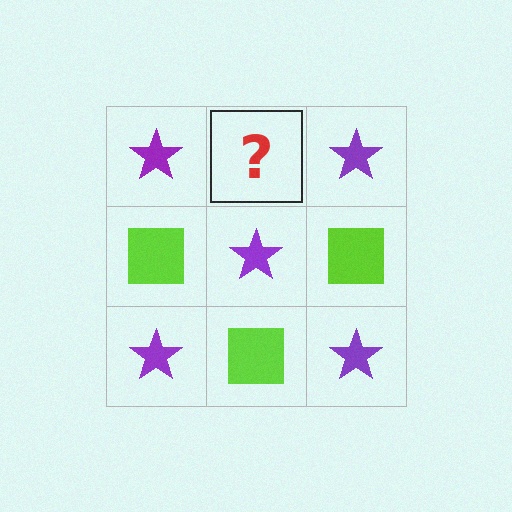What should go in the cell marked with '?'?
The missing cell should contain a lime square.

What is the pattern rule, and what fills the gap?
The rule is that it alternates purple star and lime square in a checkerboard pattern. The gap should be filled with a lime square.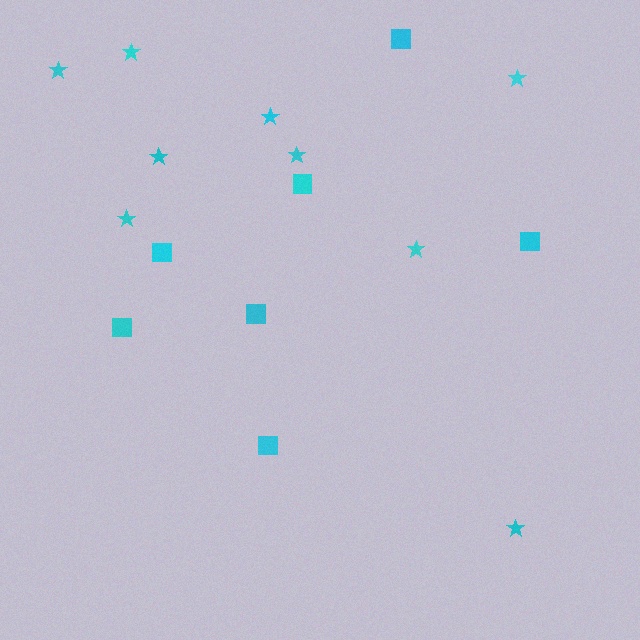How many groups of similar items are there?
There are 2 groups: one group of stars (9) and one group of squares (7).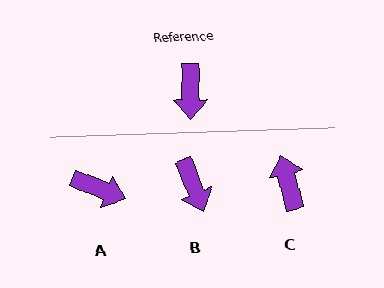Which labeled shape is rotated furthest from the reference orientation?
C, about 165 degrees away.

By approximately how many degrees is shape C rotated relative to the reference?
Approximately 165 degrees clockwise.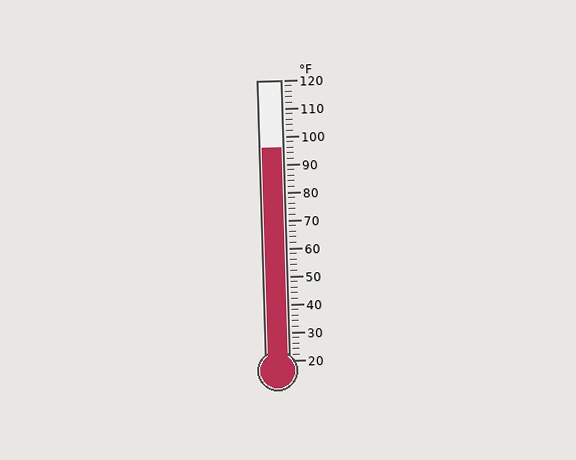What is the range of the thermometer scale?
The thermometer scale ranges from 20°F to 120°F.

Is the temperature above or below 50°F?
The temperature is above 50°F.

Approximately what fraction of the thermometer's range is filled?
The thermometer is filled to approximately 75% of its range.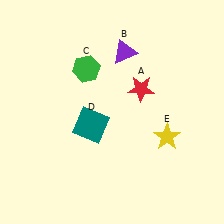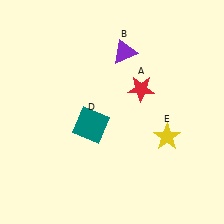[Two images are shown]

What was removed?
The green hexagon (C) was removed in Image 2.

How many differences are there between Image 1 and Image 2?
There is 1 difference between the two images.